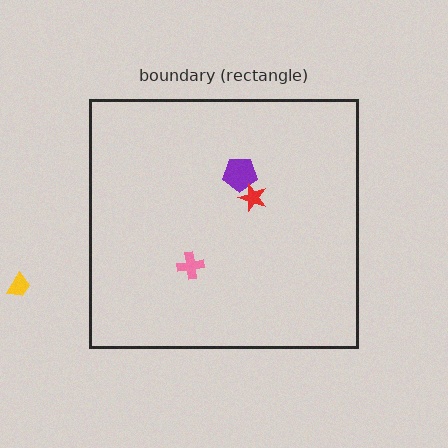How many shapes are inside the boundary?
3 inside, 1 outside.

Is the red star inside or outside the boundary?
Inside.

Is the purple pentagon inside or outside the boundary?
Inside.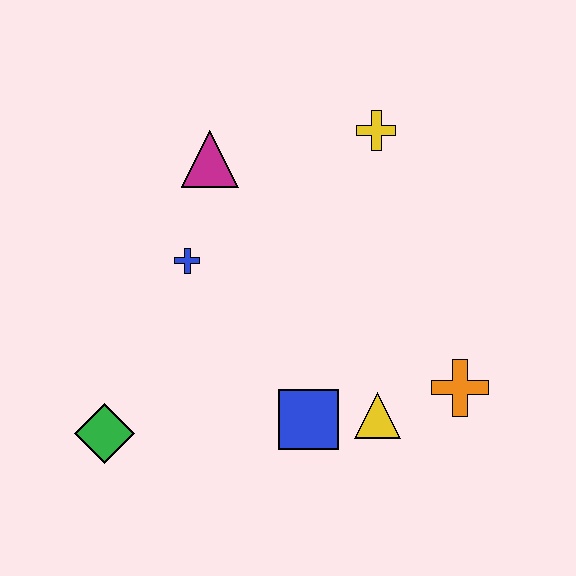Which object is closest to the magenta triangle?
The blue cross is closest to the magenta triangle.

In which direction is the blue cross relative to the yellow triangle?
The blue cross is to the left of the yellow triangle.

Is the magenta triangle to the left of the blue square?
Yes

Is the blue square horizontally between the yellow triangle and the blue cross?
Yes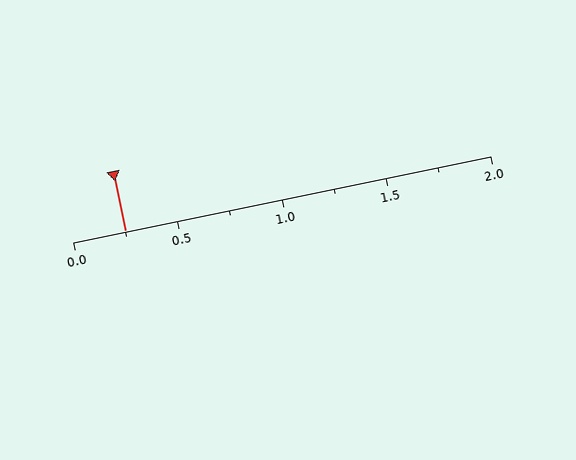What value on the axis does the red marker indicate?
The marker indicates approximately 0.25.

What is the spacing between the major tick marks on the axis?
The major ticks are spaced 0.5 apart.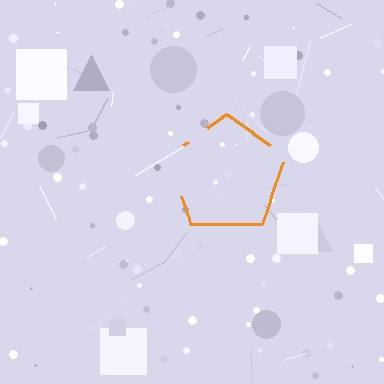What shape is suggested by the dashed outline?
The dashed outline suggests a pentagon.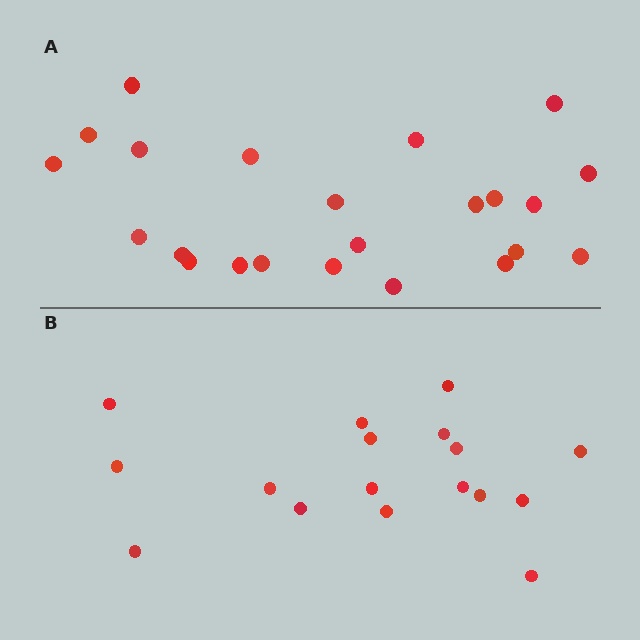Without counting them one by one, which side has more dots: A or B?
Region A (the top region) has more dots.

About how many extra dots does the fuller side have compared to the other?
Region A has about 6 more dots than region B.